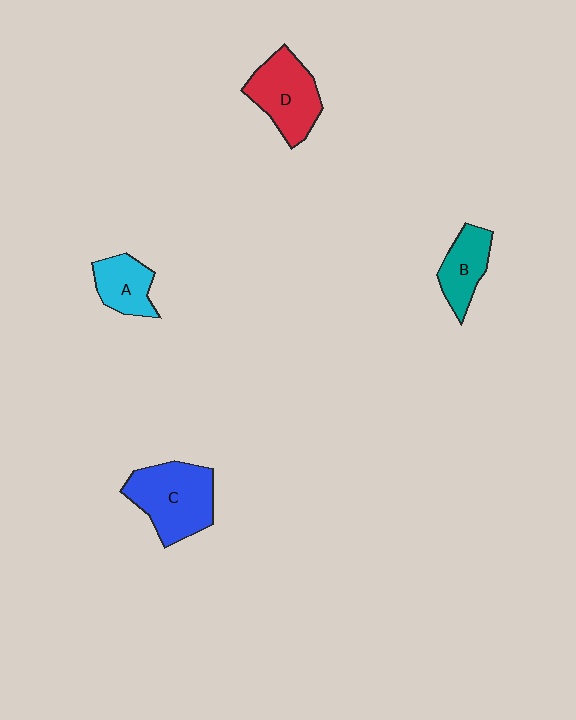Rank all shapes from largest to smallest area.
From largest to smallest: C (blue), D (red), B (teal), A (cyan).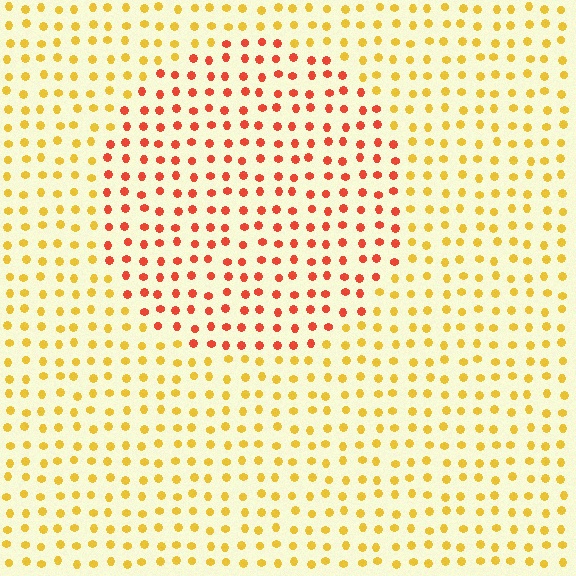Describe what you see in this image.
The image is filled with small yellow elements in a uniform arrangement. A circle-shaped region is visible where the elements are tinted to a slightly different hue, forming a subtle color boundary.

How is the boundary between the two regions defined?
The boundary is defined purely by a slight shift in hue (about 41 degrees). Spacing, size, and orientation are identical on both sides.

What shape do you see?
I see a circle.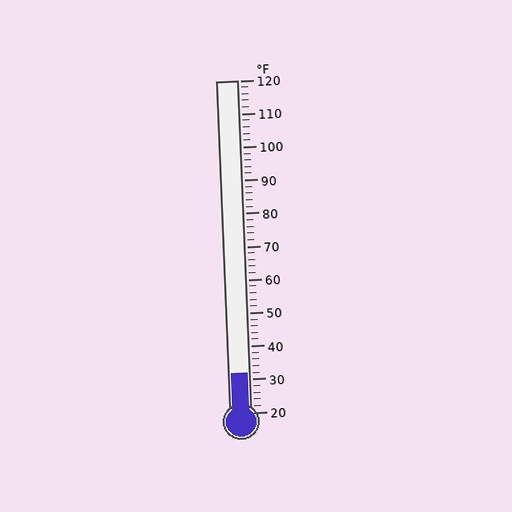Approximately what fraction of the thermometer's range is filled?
The thermometer is filled to approximately 10% of its range.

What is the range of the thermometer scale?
The thermometer scale ranges from 20°F to 120°F.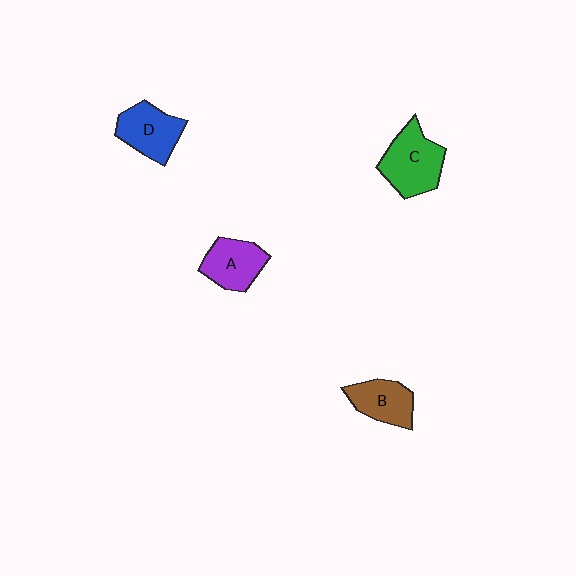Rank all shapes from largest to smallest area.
From largest to smallest: C (green), D (blue), A (purple), B (brown).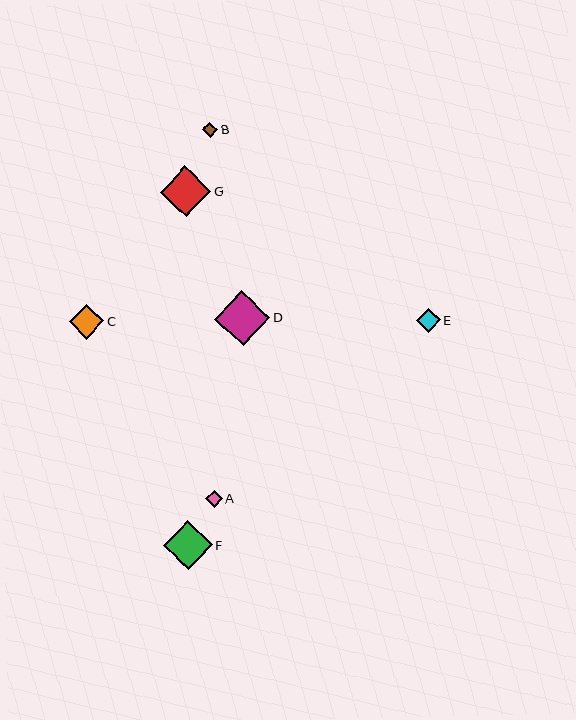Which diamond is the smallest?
Diamond B is the smallest with a size of approximately 15 pixels.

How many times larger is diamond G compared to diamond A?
Diamond G is approximately 3.0 times the size of diamond A.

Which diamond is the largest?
Diamond D is the largest with a size of approximately 55 pixels.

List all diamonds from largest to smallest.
From largest to smallest: D, G, F, C, E, A, B.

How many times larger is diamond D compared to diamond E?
Diamond D is approximately 2.4 times the size of diamond E.